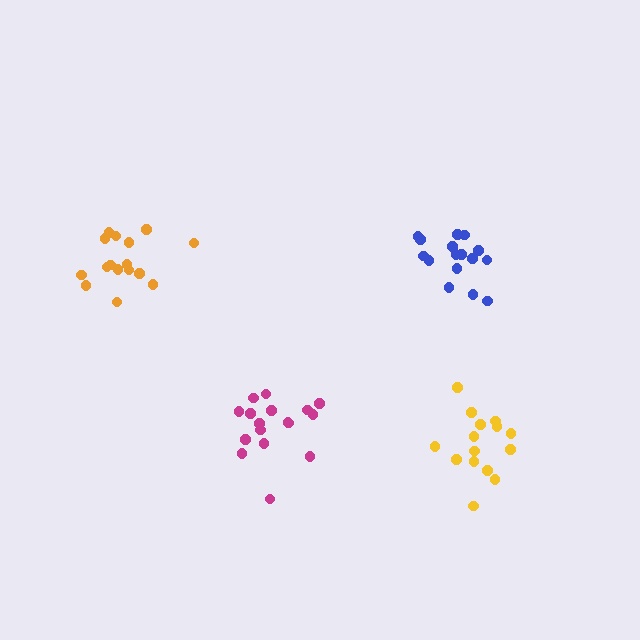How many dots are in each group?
Group 1: 16 dots, Group 2: 16 dots, Group 3: 17 dots, Group 4: 15 dots (64 total).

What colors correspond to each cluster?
The clusters are colored: blue, orange, magenta, yellow.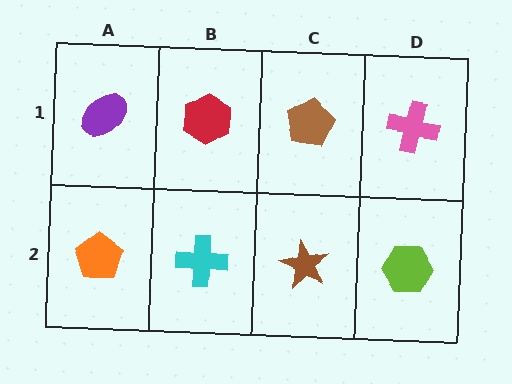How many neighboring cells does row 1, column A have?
2.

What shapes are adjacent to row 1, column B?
A cyan cross (row 2, column B), a purple ellipse (row 1, column A), a brown pentagon (row 1, column C).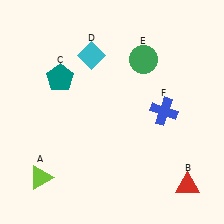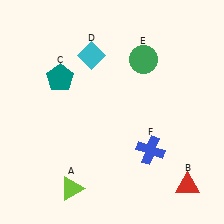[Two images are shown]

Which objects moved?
The objects that moved are: the lime triangle (A), the blue cross (F).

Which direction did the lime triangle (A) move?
The lime triangle (A) moved right.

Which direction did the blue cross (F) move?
The blue cross (F) moved down.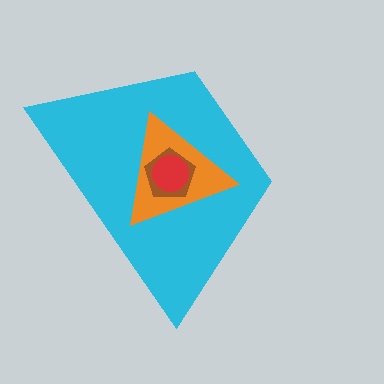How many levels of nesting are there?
4.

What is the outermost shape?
The cyan trapezoid.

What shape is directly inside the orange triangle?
The brown pentagon.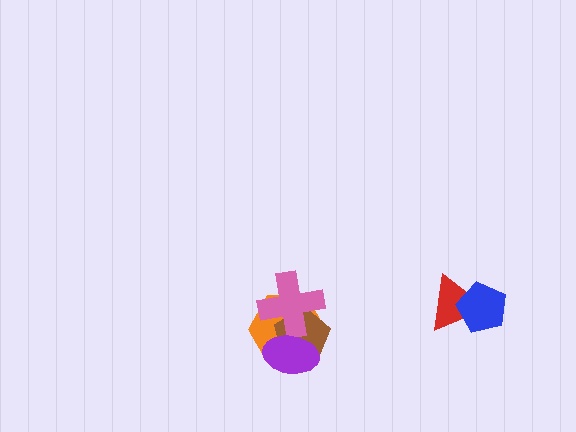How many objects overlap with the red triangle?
1 object overlaps with the red triangle.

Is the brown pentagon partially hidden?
Yes, it is partially covered by another shape.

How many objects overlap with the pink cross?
3 objects overlap with the pink cross.